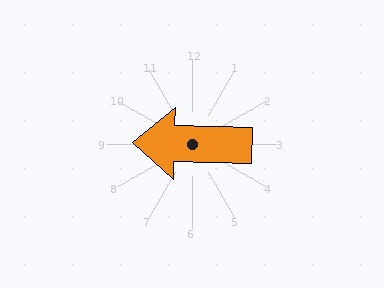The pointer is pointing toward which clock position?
Roughly 9 o'clock.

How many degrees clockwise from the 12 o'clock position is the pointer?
Approximately 272 degrees.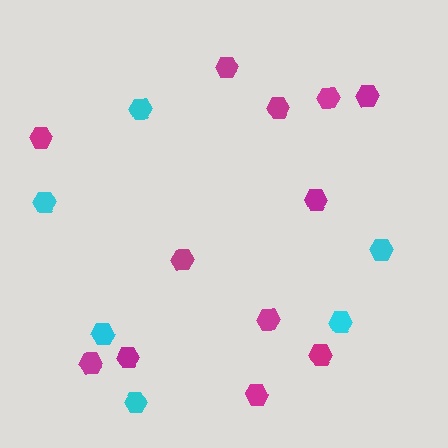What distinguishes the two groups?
There are 2 groups: one group of magenta hexagons (12) and one group of cyan hexagons (6).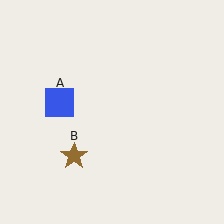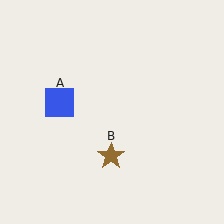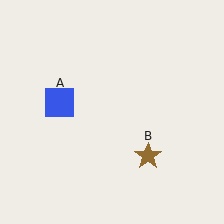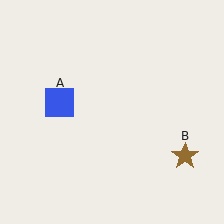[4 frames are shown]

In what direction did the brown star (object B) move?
The brown star (object B) moved right.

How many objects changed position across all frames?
1 object changed position: brown star (object B).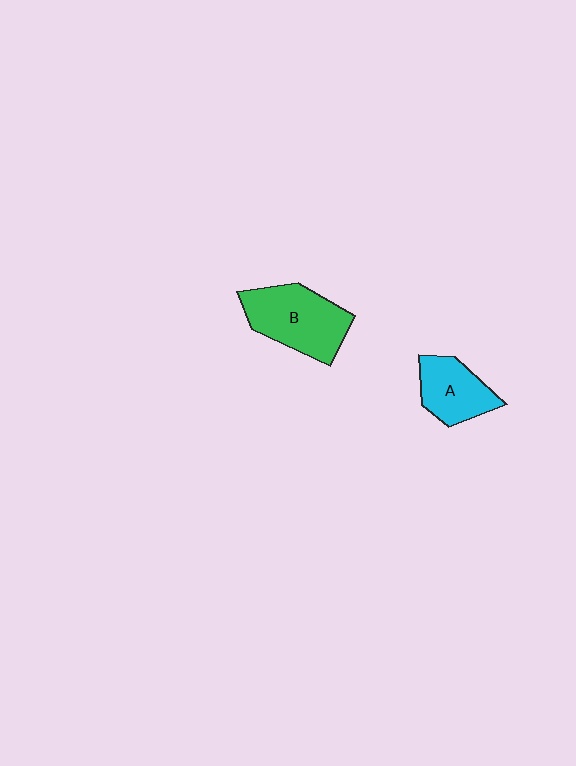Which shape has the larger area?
Shape B (green).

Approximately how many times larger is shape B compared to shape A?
Approximately 1.5 times.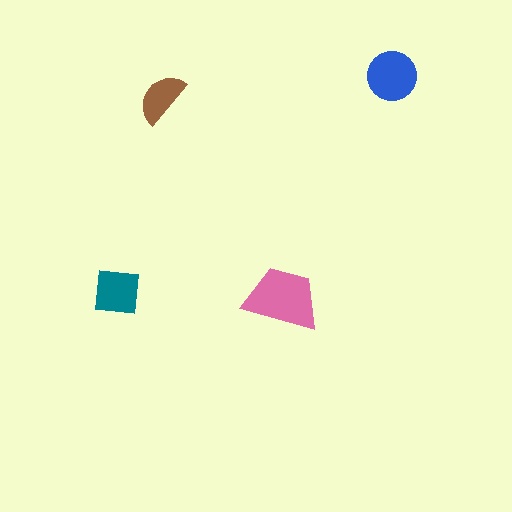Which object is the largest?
The pink trapezoid.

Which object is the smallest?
The brown semicircle.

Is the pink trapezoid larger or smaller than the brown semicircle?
Larger.